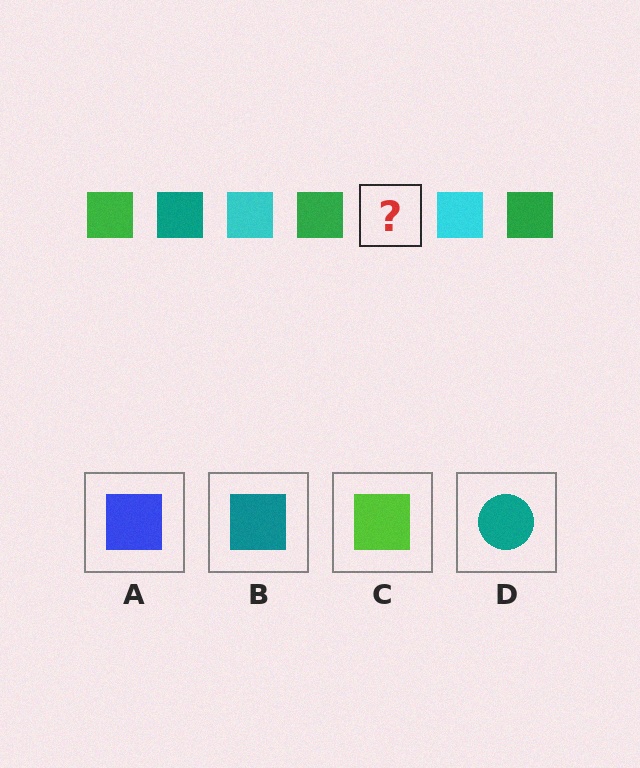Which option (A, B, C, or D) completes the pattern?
B.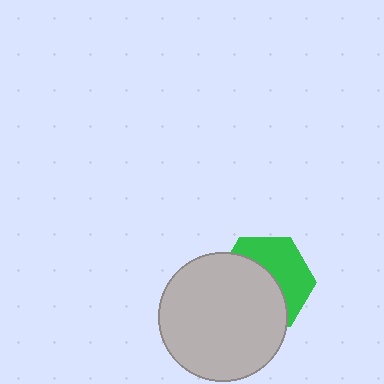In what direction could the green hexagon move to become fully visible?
The green hexagon could move toward the upper-right. That would shift it out from behind the light gray circle entirely.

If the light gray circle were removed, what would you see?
You would see the complete green hexagon.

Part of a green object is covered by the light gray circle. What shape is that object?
It is a hexagon.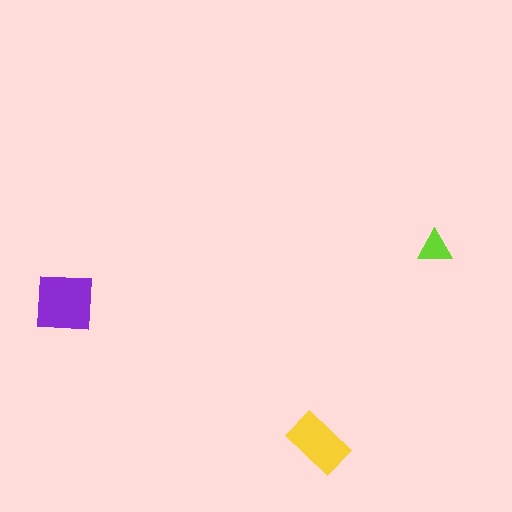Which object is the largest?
The purple square.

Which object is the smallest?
The lime triangle.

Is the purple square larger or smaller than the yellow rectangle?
Larger.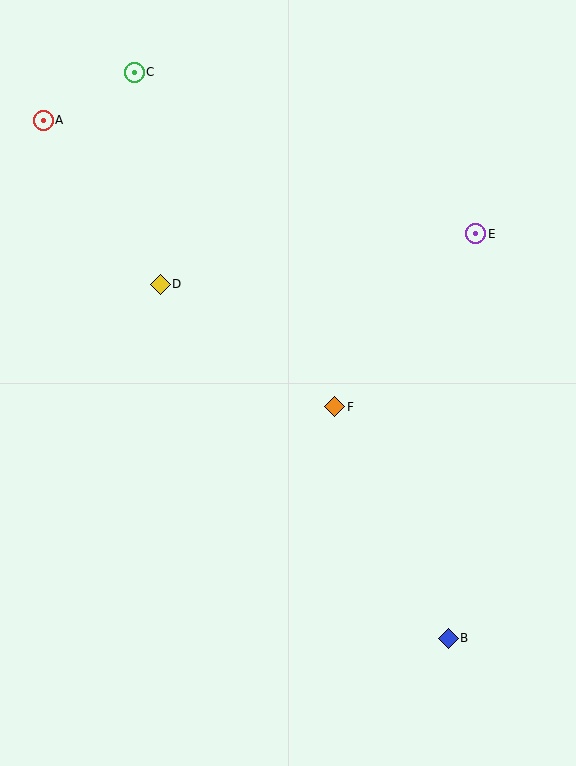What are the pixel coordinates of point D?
Point D is at (160, 284).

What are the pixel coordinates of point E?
Point E is at (476, 234).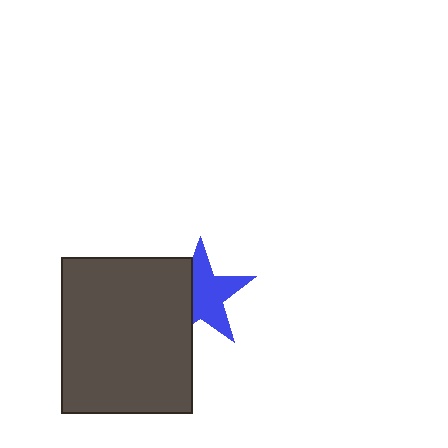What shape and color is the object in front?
The object in front is a dark gray rectangle.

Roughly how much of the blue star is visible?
About half of it is visible (roughly 62%).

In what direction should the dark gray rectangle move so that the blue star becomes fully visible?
The dark gray rectangle should move left. That is the shortest direction to clear the overlap and leave the blue star fully visible.